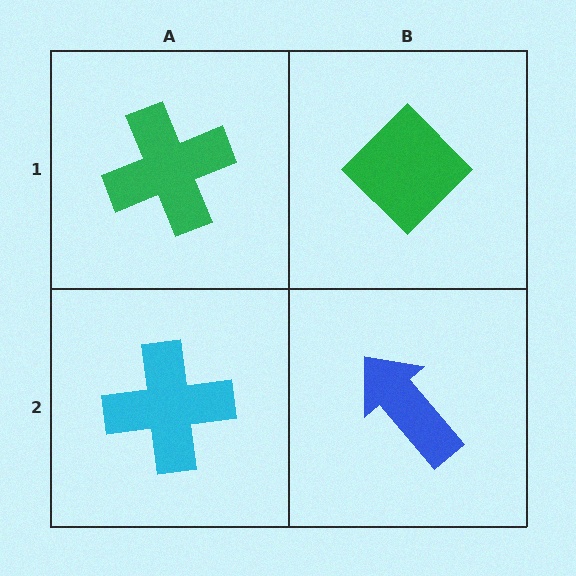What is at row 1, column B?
A green diamond.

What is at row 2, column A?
A cyan cross.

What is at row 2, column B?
A blue arrow.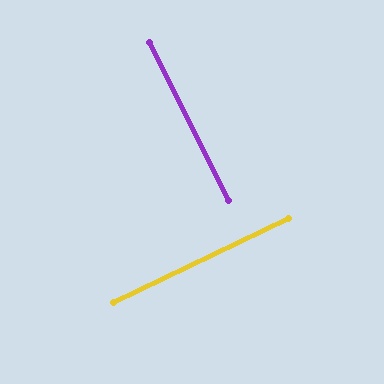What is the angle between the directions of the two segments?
Approximately 89 degrees.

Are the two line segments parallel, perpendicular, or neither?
Perpendicular — they meet at approximately 89°.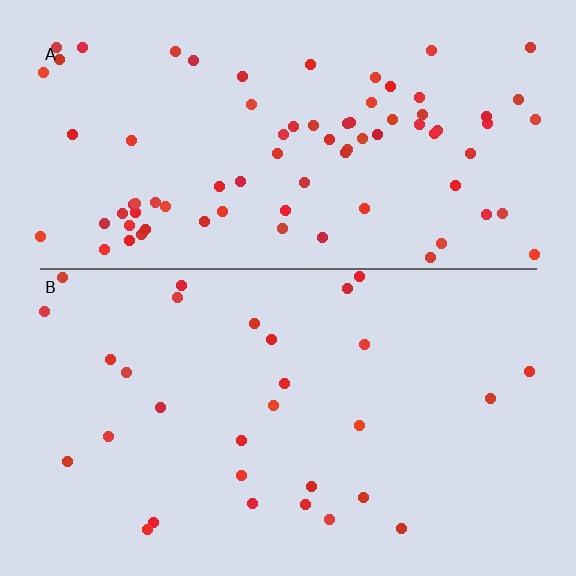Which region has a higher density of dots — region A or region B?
A (the top).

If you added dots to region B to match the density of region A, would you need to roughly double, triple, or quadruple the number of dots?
Approximately triple.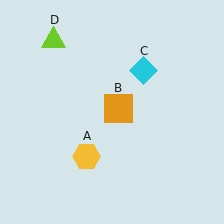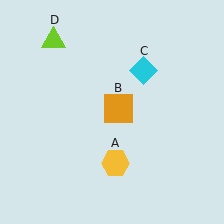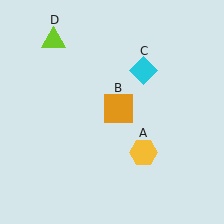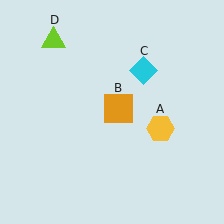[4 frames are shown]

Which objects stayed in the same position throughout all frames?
Orange square (object B) and cyan diamond (object C) and lime triangle (object D) remained stationary.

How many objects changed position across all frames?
1 object changed position: yellow hexagon (object A).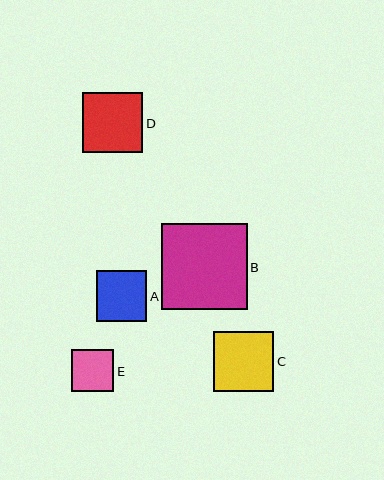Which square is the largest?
Square B is the largest with a size of approximately 86 pixels.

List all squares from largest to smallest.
From largest to smallest: B, D, C, A, E.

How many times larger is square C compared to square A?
Square C is approximately 1.2 times the size of square A.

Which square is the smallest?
Square E is the smallest with a size of approximately 42 pixels.